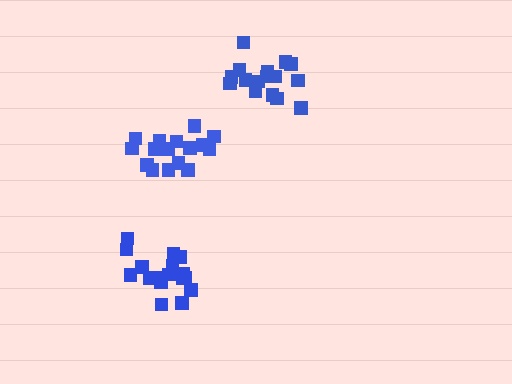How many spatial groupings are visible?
There are 3 spatial groupings.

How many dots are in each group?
Group 1: 18 dots, Group 2: 16 dots, Group 3: 17 dots (51 total).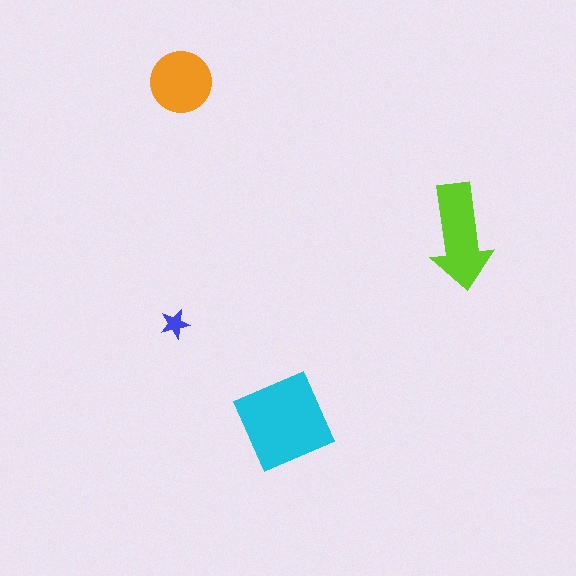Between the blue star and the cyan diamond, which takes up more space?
The cyan diamond.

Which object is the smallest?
The blue star.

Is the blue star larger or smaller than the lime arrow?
Smaller.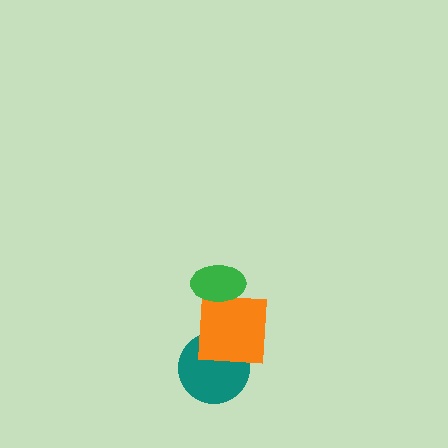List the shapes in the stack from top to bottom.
From top to bottom: the green ellipse, the orange square, the teal circle.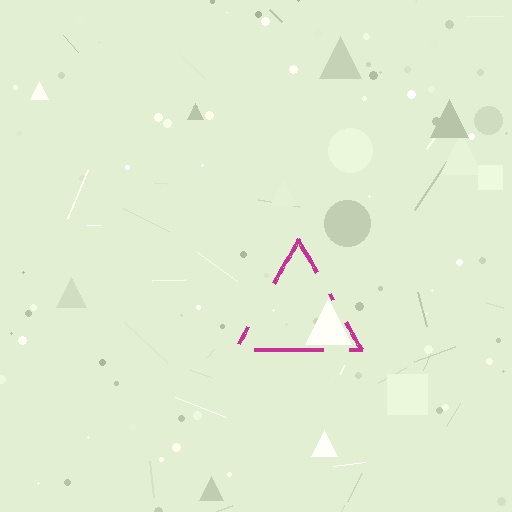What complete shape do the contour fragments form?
The contour fragments form a triangle.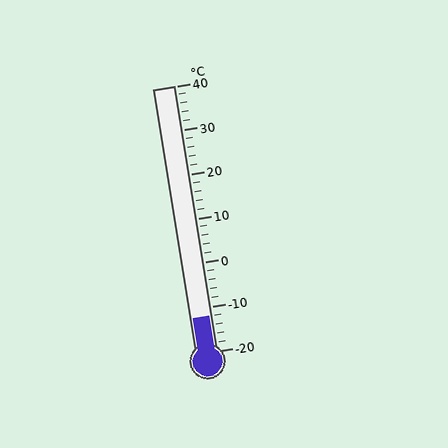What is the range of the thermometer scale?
The thermometer scale ranges from -20°C to 40°C.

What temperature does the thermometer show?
The thermometer shows approximately -12°C.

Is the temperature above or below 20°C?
The temperature is below 20°C.